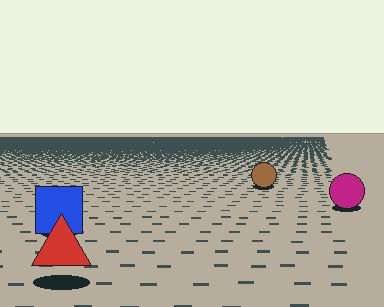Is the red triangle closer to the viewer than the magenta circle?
Yes. The red triangle is closer — you can tell from the texture gradient: the ground texture is coarser near it.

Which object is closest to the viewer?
The red triangle is closest. The texture marks near it are larger and more spread out.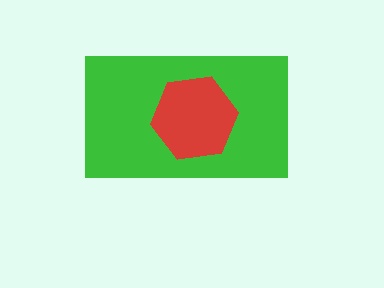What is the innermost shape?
The red hexagon.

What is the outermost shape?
The green rectangle.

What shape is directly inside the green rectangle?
The red hexagon.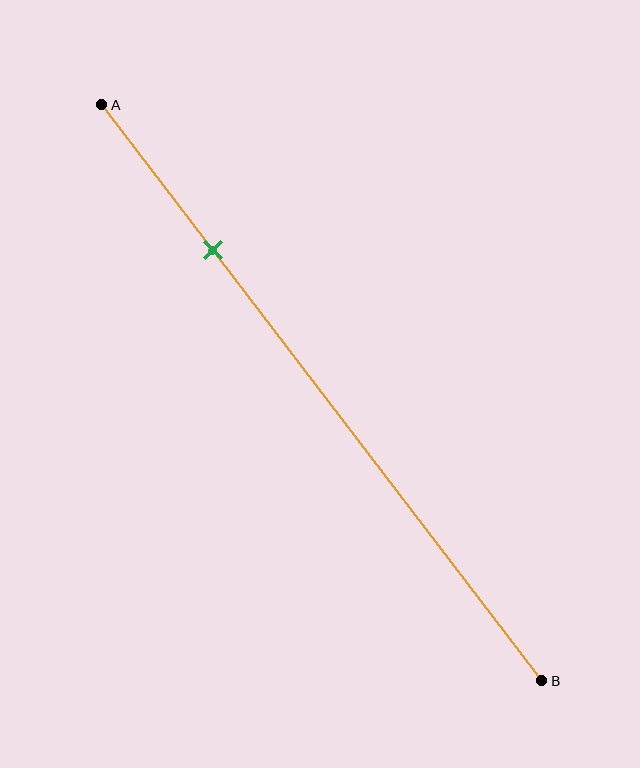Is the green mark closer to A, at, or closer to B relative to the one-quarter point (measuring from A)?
The green mark is approximately at the one-quarter point of segment AB.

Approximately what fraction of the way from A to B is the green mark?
The green mark is approximately 25% of the way from A to B.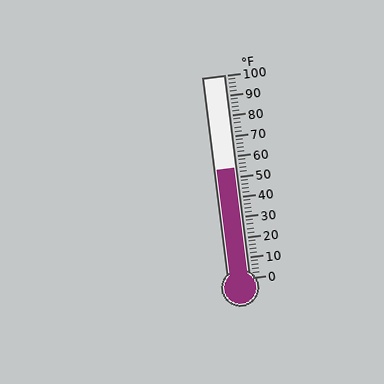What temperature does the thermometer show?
The thermometer shows approximately 54°F.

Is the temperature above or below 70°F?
The temperature is below 70°F.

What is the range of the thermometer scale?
The thermometer scale ranges from 0°F to 100°F.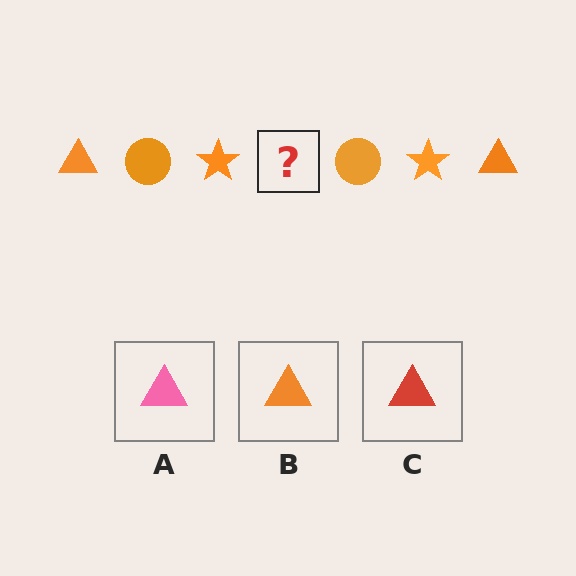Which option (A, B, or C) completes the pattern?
B.